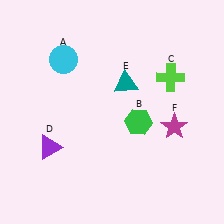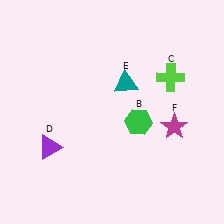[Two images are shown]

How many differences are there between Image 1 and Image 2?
There is 1 difference between the two images.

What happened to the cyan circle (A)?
The cyan circle (A) was removed in Image 2. It was in the top-left area of Image 1.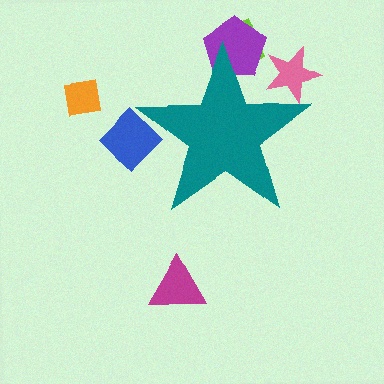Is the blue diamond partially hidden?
Yes, the blue diamond is partially hidden behind the teal star.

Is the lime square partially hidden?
Yes, the lime square is partially hidden behind the teal star.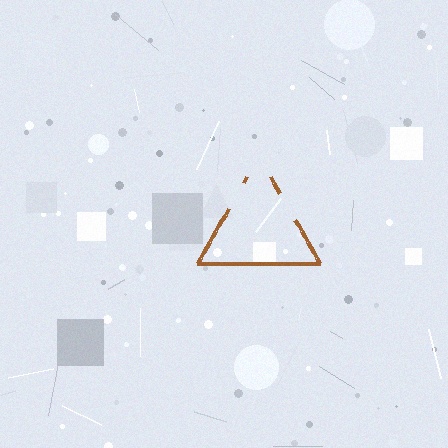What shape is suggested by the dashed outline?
The dashed outline suggests a triangle.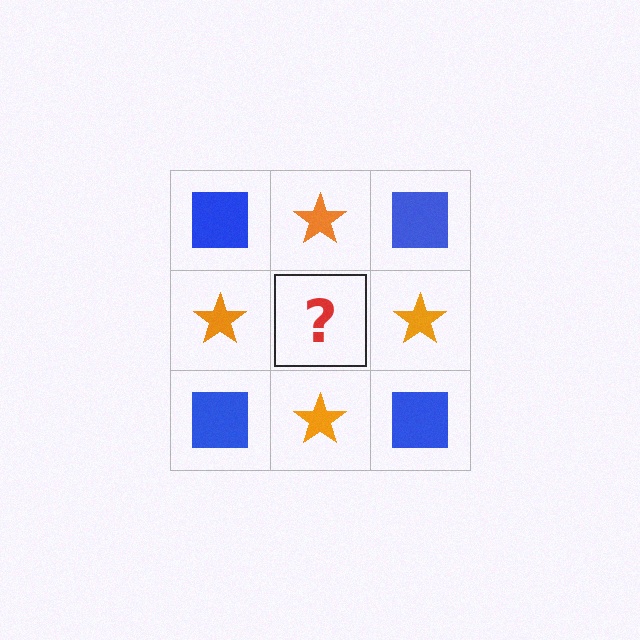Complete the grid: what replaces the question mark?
The question mark should be replaced with a blue square.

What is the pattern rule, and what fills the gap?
The rule is that it alternates blue square and orange star in a checkerboard pattern. The gap should be filled with a blue square.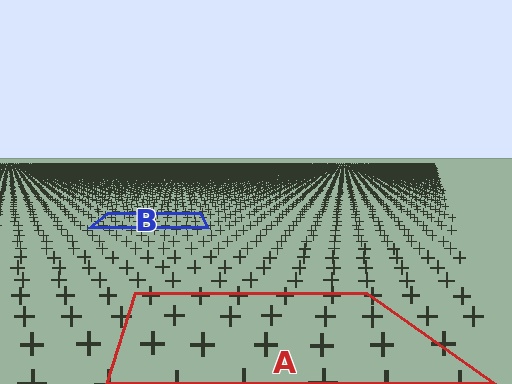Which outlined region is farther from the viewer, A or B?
Region B is farther from the viewer — the texture elements inside it appear smaller and more densely packed.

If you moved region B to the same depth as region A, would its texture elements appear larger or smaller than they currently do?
They would appear larger. At a closer depth, the same texture elements are projected at a bigger on-screen size.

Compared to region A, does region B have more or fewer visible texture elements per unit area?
Region B has more texture elements per unit area — they are packed more densely because it is farther away.